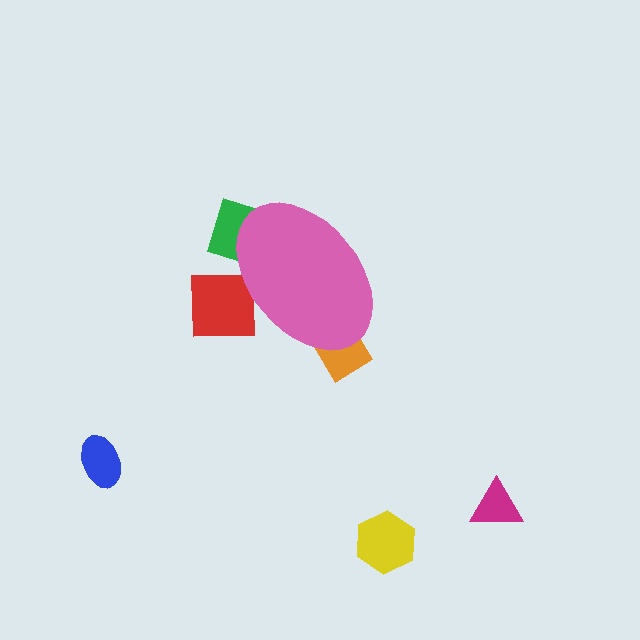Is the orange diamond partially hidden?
Yes, the orange diamond is partially hidden behind the pink ellipse.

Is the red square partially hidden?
Yes, the red square is partially hidden behind the pink ellipse.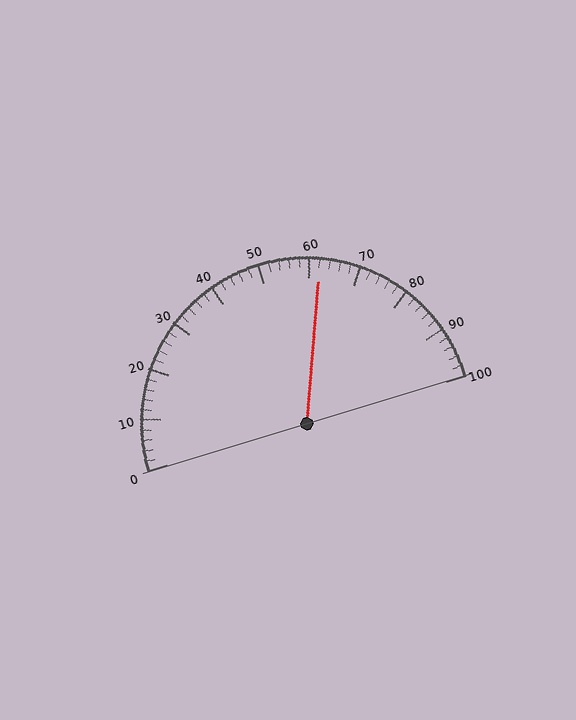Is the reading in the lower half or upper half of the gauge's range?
The reading is in the upper half of the range (0 to 100).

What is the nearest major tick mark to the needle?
The nearest major tick mark is 60.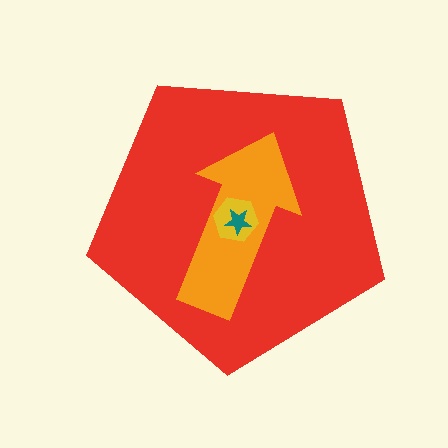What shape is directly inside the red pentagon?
The orange arrow.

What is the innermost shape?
The teal star.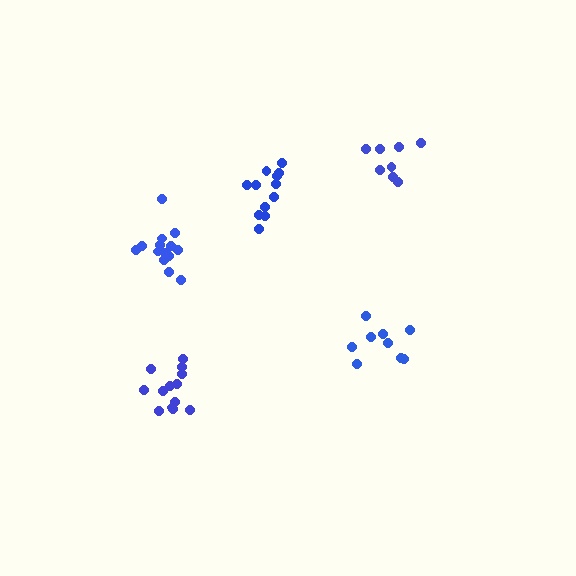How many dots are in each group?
Group 1: 12 dots, Group 2: 9 dots, Group 3: 13 dots, Group 4: 14 dots, Group 5: 8 dots (56 total).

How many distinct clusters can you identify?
There are 5 distinct clusters.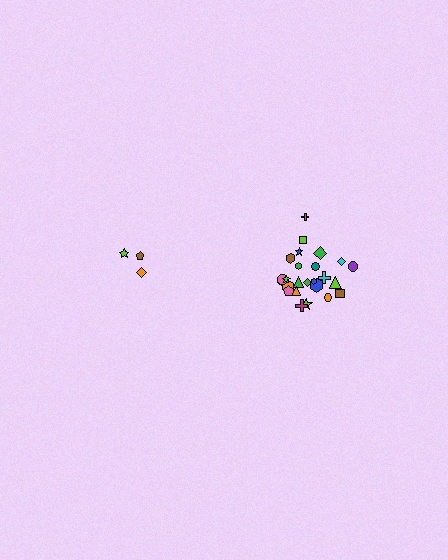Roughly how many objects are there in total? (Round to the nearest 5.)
Roughly 30 objects in total.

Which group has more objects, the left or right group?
The right group.